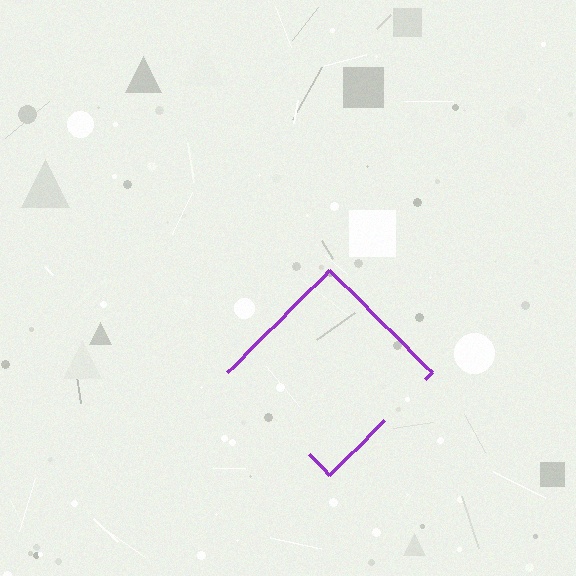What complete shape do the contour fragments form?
The contour fragments form a diamond.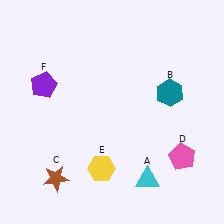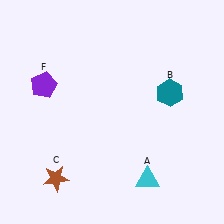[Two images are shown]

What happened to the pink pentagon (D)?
The pink pentagon (D) was removed in Image 2. It was in the bottom-right area of Image 1.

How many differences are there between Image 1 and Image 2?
There are 2 differences between the two images.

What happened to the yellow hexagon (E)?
The yellow hexagon (E) was removed in Image 2. It was in the bottom-left area of Image 1.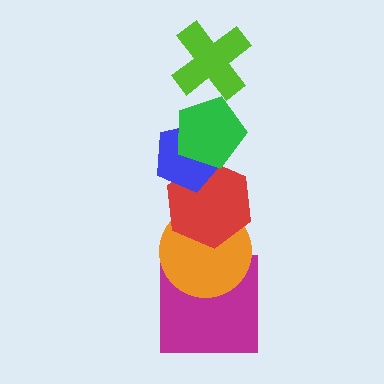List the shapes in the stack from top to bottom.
From top to bottom: the lime cross, the green pentagon, the blue pentagon, the red hexagon, the orange circle, the magenta square.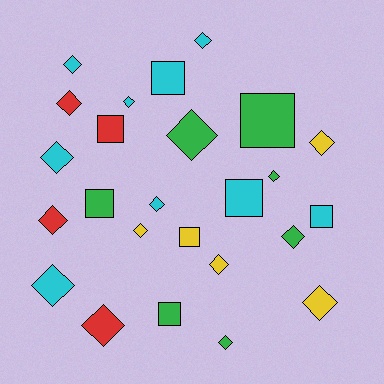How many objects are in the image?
There are 25 objects.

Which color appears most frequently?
Cyan, with 9 objects.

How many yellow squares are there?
There is 1 yellow square.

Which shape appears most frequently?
Diamond, with 17 objects.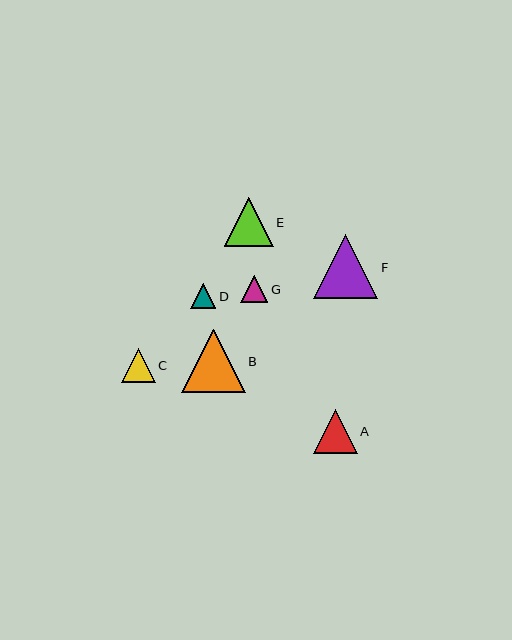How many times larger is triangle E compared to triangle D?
Triangle E is approximately 2.0 times the size of triangle D.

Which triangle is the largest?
Triangle F is the largest with a size of approximately 64 pixels.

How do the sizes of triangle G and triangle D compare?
Triangle G and triangle D are approximately the same size.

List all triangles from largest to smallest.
From largest to smallest: F, B, E, A, C, G, D.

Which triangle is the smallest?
Triangle D is the smallest with a size of approximately 25 pixels.